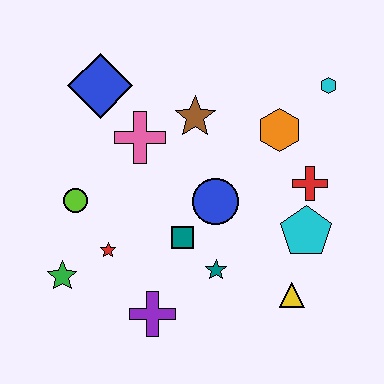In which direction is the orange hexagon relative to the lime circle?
The orange hexagon is to the right of the lime circle.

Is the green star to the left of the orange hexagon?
Yes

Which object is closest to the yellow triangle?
The cyan pentagon is closest to the yellow triangle.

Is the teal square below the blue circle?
Yes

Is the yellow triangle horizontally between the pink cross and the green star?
No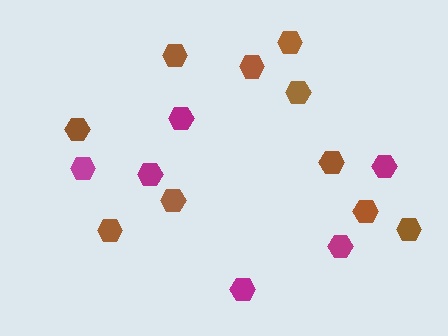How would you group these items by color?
There are 2 groups: one group of magenta hexagons (6) and one group of brown hexagons (10).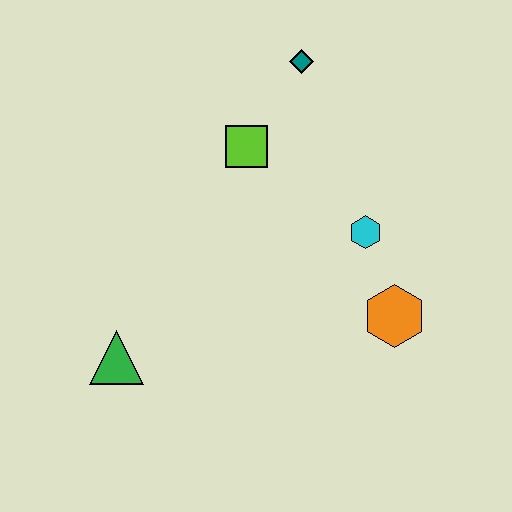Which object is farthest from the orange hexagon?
The green triangle is farthest from the orange hexagon.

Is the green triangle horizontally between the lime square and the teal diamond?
No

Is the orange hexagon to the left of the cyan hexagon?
No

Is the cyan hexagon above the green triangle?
Yes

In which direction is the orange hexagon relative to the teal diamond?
The orange hexagon is below the teal diamond.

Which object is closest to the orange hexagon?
The cyan hexagon is closest to the orange hexagon.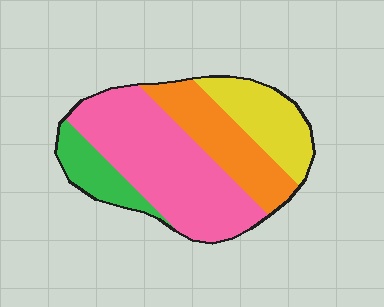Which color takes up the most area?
Pink, at roughly 45%.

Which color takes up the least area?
Green, at roughly 10%.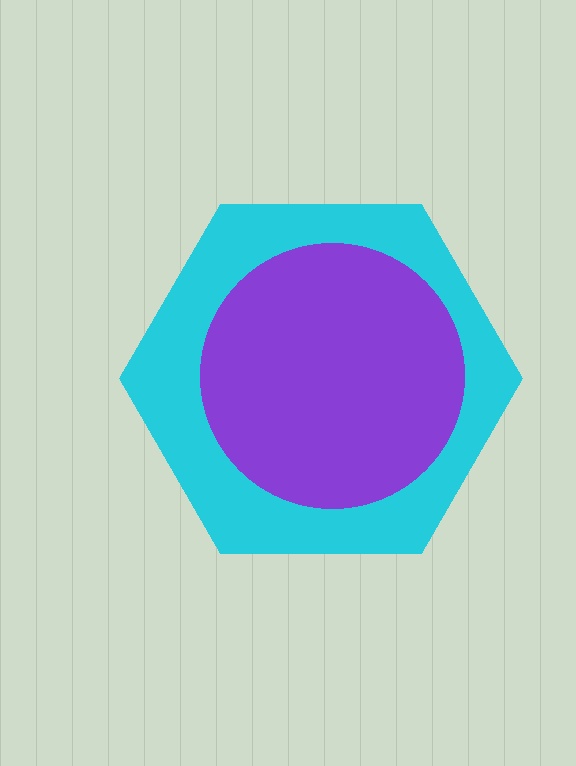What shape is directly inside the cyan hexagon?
The purple circle.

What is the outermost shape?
The cyan hexagon.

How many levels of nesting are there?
2.